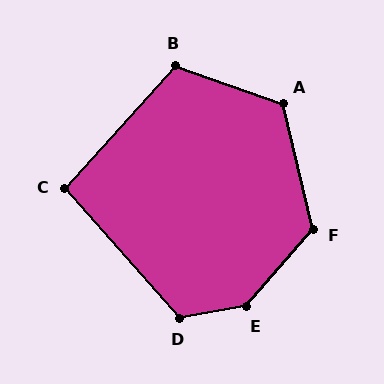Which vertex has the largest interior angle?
E, at approximately 141 degrees.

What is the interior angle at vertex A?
Approximately 123 degrees (obtuse).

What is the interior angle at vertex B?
Approximately 113 degrees (obtuse).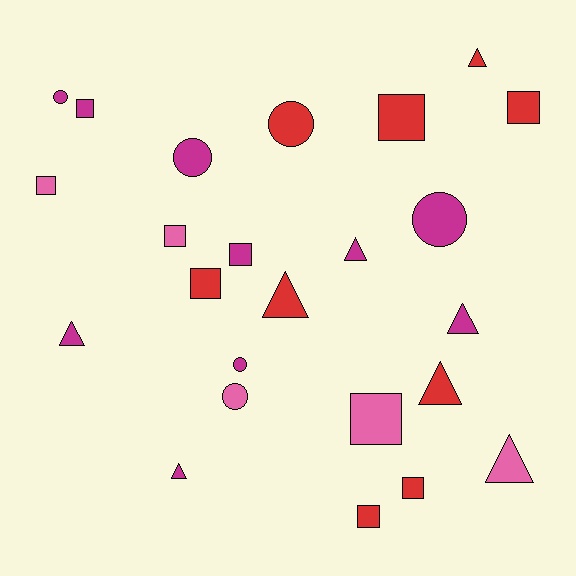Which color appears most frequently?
Magenta, with 10 objects.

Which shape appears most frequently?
Square, with 10 objects.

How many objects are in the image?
There are 24 objects.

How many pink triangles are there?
There is 1 pink triangle.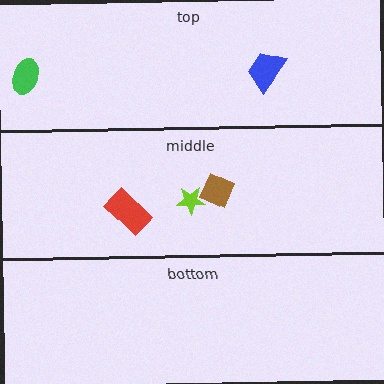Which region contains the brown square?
The middle region.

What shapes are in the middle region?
The lime star, the brown square, the red rectangle.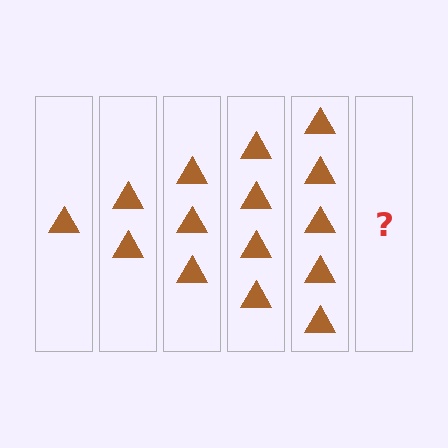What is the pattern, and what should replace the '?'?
The pattern is that each step adds one more triangle. The '?' should be 6 triangles.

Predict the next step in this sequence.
The next step is 6 triangles.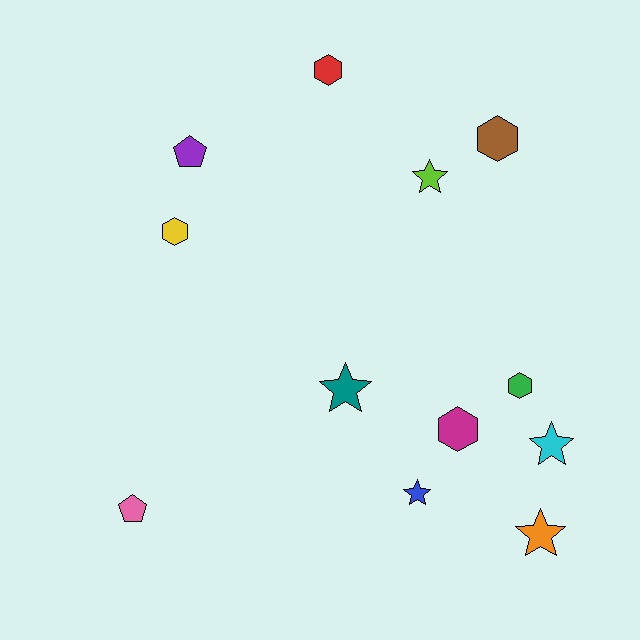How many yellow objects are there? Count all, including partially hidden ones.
There is 1 yellow object.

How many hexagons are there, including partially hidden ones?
There are 5 hexagons.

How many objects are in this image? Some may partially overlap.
There are 12 objects.